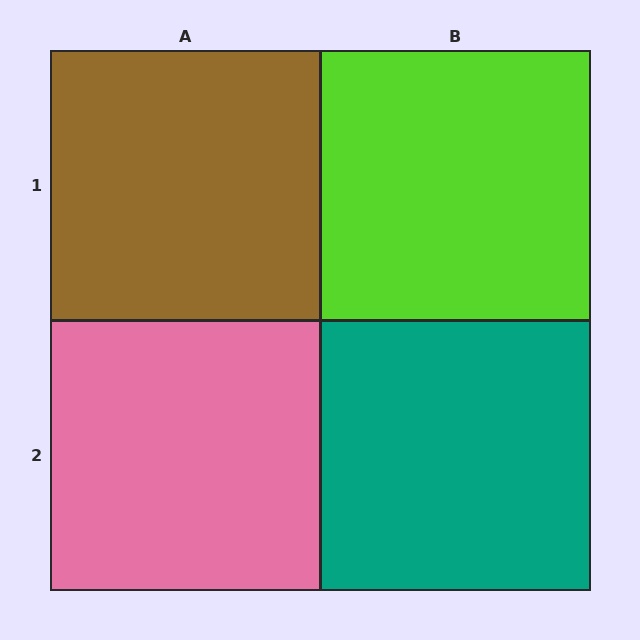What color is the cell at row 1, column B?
Lime.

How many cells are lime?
1 cell is lime.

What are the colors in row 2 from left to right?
Pink, teal.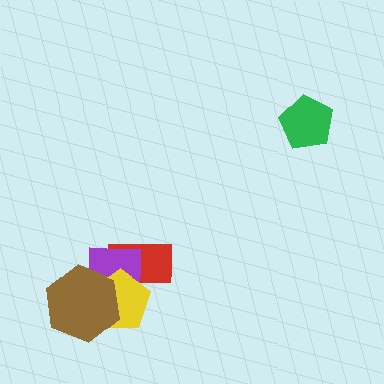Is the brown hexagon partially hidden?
No, no other shape covers it.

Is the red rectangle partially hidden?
Yes, it is partially covered by another shape.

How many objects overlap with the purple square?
3 objects overlap with the purple square.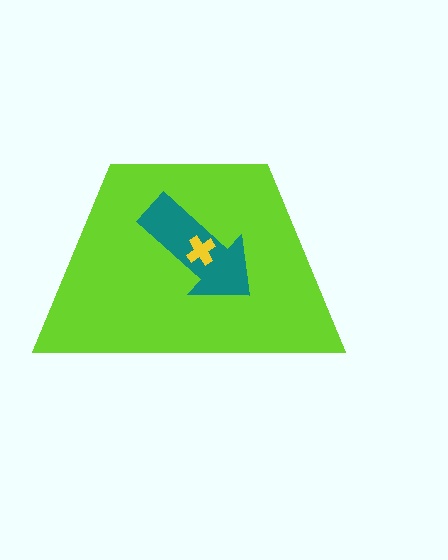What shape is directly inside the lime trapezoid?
The teal arrow.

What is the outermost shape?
The lime trapezoid.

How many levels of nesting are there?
3.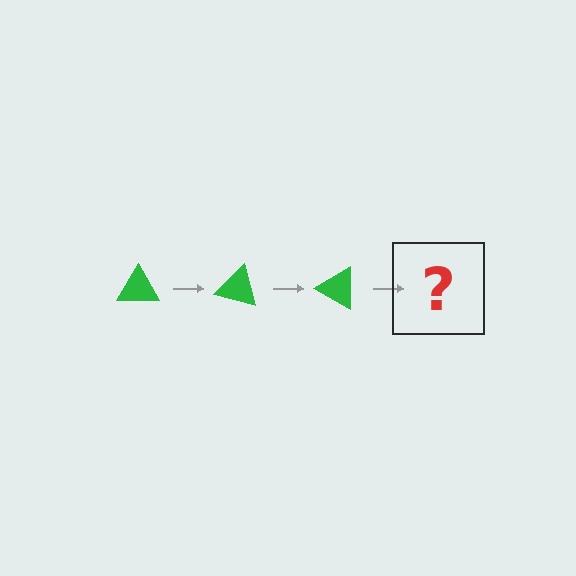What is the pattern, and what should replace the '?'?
The pattern is that the triangle rotates 15 degrees each step. The '?' should be a green triangle rotated 45 degrees.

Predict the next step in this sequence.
The next step is a green triangle rotated 45 degrees.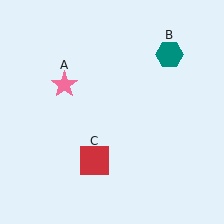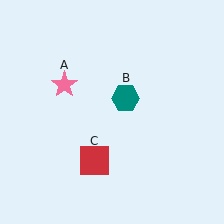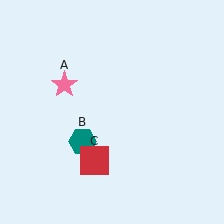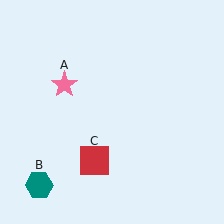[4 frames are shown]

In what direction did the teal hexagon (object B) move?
The teal hexagon (object B) moved down and to the left.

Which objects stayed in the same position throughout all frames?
Pink star (object A) and red square (object C) remained stationary.